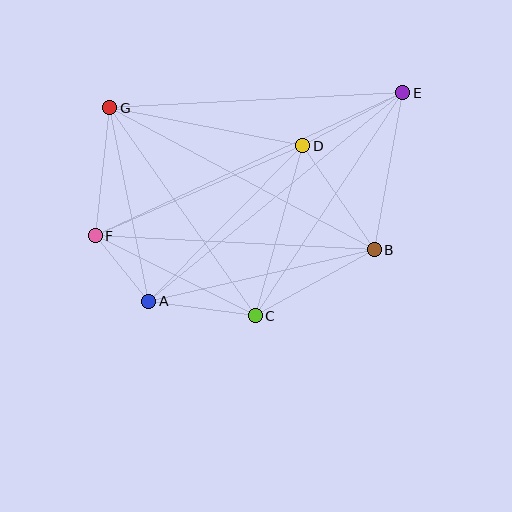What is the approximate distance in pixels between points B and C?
The distance between B and C is approximately 136 pixels.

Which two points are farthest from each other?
Points E and F are farthest from each other.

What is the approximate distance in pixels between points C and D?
The distance between C and D is approximately 177 pixels.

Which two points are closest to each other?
Points A and F are closest to each other.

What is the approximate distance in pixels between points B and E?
The distance between B and E is approximately 160 pixels.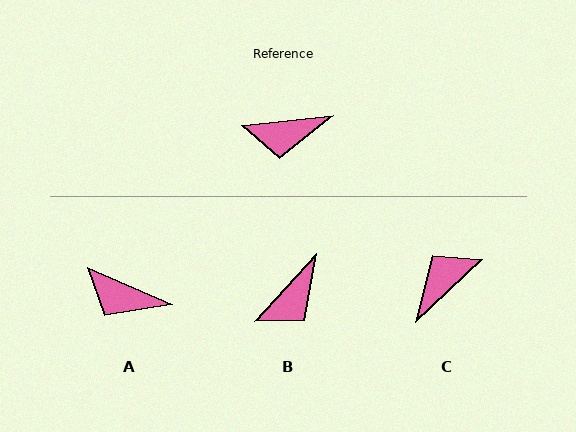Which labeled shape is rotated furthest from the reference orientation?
C, about 143 degrees away.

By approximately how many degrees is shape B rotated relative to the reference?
Approximately 42 degrees counter-clockwise.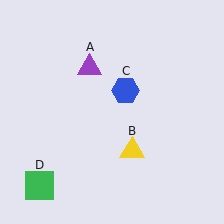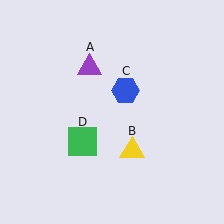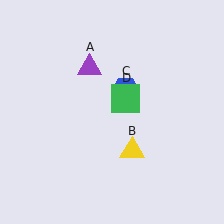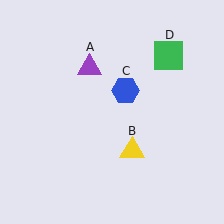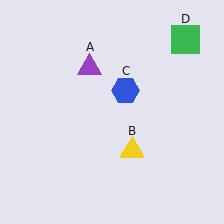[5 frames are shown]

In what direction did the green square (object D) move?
The green square (object D) moved up and to the right.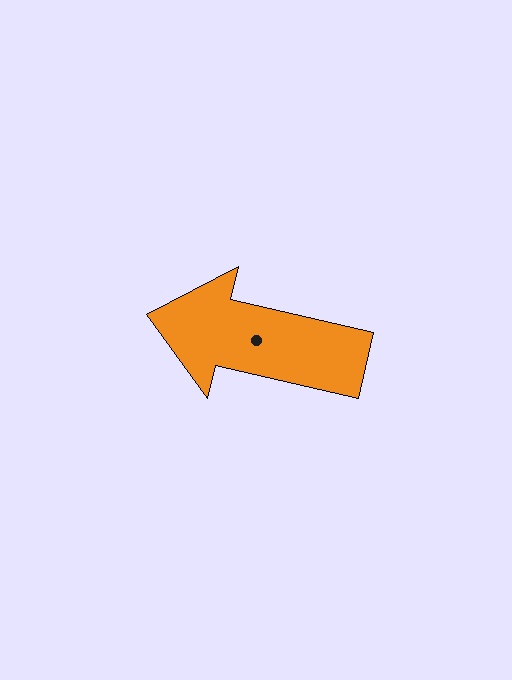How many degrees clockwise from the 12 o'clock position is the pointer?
Approximately 283 degrees.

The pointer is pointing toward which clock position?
Roughly 9 o'clock.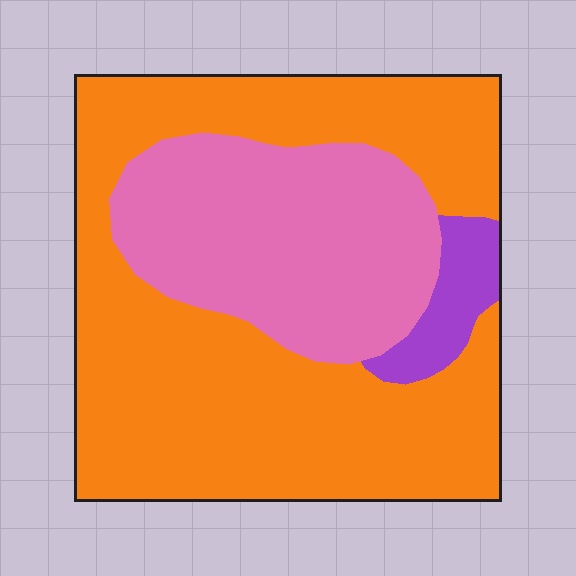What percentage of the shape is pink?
Pink takes up about one third (1/3) of the shape.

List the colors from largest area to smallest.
From largest to smallest: orange, pink, purple.